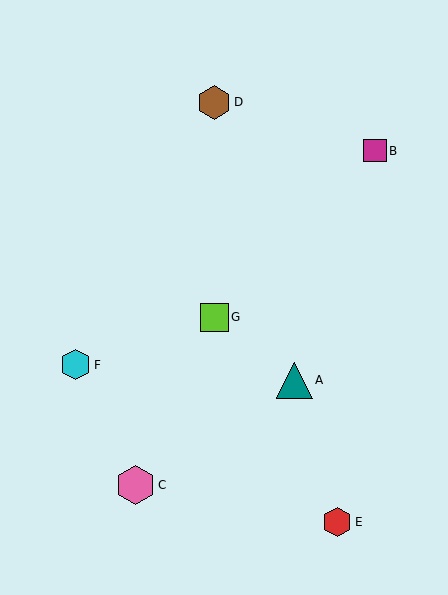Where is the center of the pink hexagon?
The center of the pink hexagon is at (136, 485).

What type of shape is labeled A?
Shape A is a teal triangle.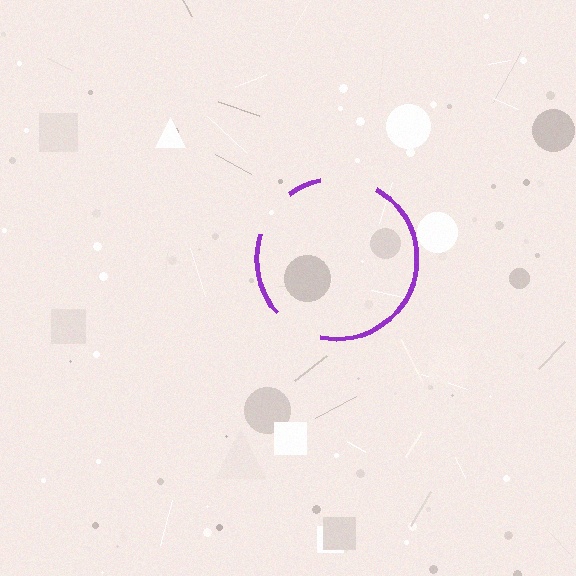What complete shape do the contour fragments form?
The contour fragments form a circle.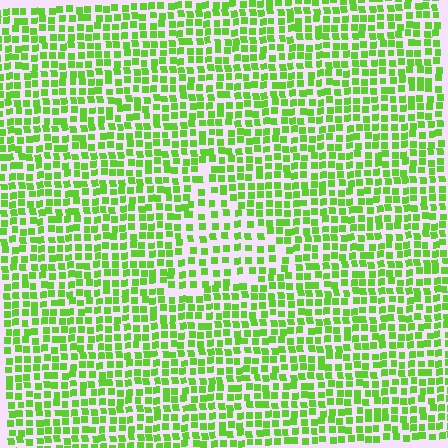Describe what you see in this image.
The image contains small lime elements arranged at two different densities. A triangle-shaped region is visible where the elements are less densely packed than the surrounding area.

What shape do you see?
I see a triangle.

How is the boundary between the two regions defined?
The boundary is defined by a change in element density (approximately 1.6x ratio). All elements are the same color, size, and shape.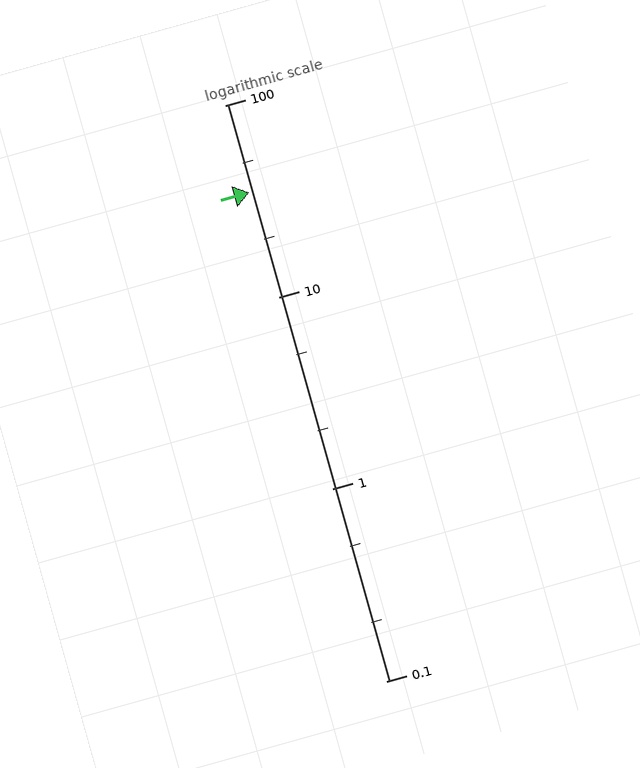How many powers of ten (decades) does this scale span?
The scale spans 3 decades, from 0.1 to 100.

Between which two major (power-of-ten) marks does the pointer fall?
The pointer is between 10 and 100.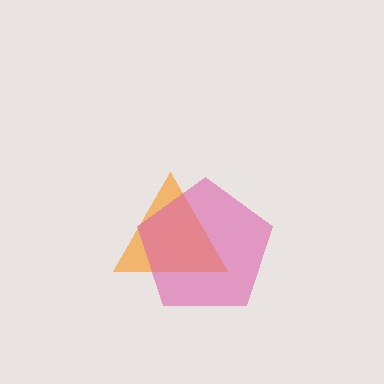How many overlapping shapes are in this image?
There are 2 overlapping shapes in the image.